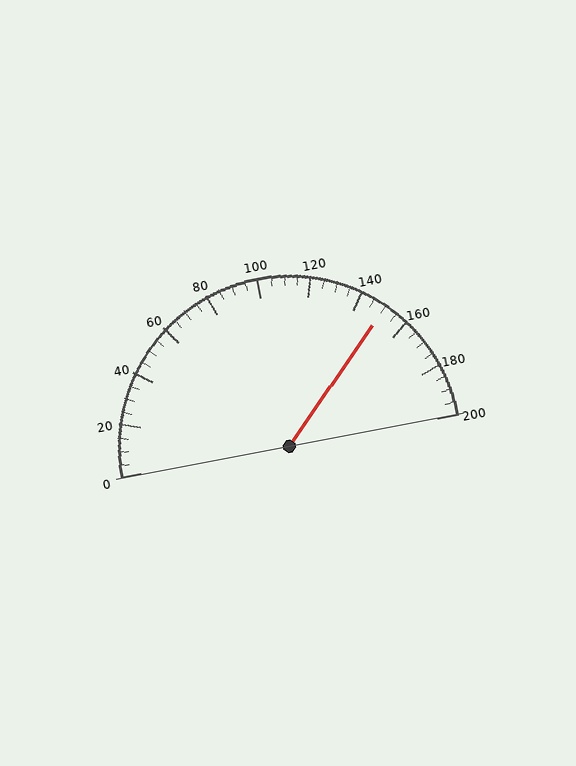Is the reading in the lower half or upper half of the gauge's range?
The reading is in the upper half of the range (0 to 200).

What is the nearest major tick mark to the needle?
The nearest major tick mark is 160.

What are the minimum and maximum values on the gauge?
The gauge ranges from 0 to 200.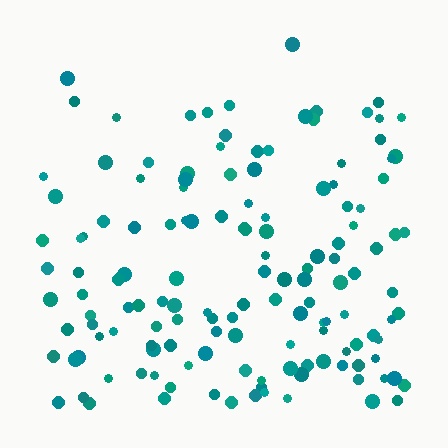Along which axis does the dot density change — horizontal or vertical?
Vertical.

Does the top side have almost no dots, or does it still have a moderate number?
Still a moderate number, just noticeably fewer than the bottom.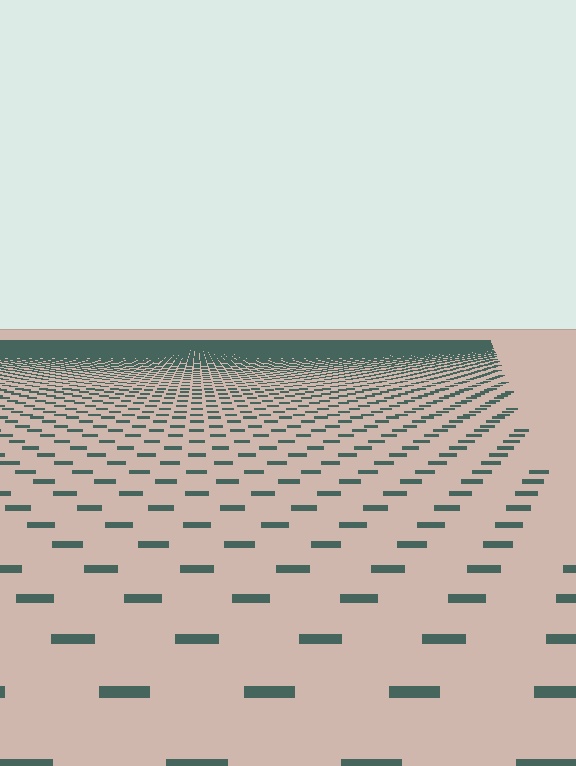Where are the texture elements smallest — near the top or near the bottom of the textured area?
Near the top.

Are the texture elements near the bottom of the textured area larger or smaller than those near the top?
Larger. Near the bottom, elements are closer to the viewer and appear at a bigger on-screen size.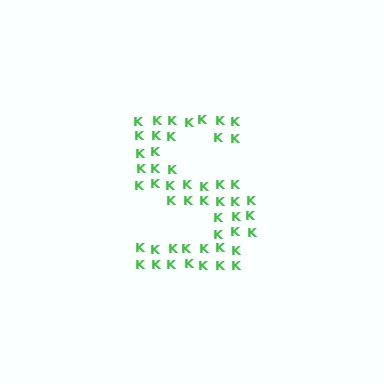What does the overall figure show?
The overall figure shows the letter S.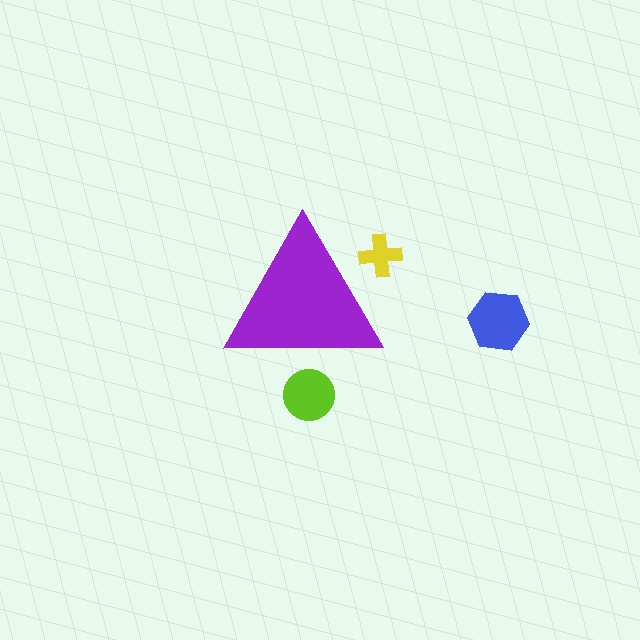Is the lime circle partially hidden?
Yes, the lime circle is partially hidden behind the purple triangle.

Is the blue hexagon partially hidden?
No, the blue hexagon is fully visible.